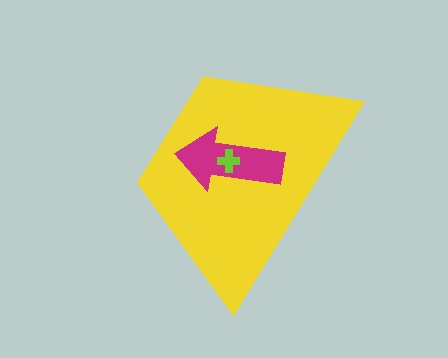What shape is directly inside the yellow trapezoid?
The magenta arrow.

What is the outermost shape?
The yellow trapezoid.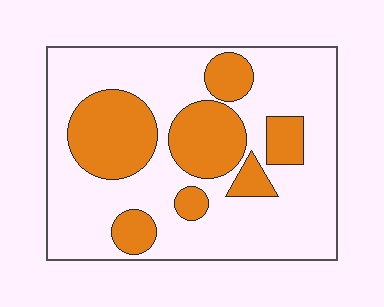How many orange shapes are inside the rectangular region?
7.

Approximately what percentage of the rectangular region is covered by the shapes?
Approximately 30%.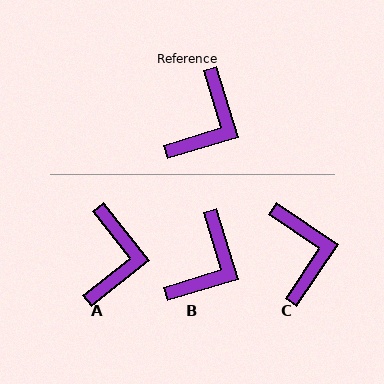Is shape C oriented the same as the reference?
No, it is off by about 39 degrees.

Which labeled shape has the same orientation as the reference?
B.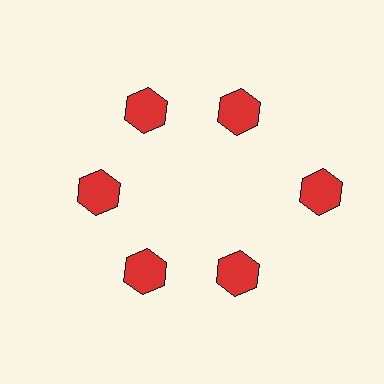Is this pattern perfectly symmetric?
No. The 6 red hexagons are arranged in a ring, but one element near the 3 o'clock position is pushed outward from the center, breaking the 6-fold rotational symmetry.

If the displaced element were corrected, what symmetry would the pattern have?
It would have 6-fold rotational symmetry — the pattern would map onto itself every 60 degrees.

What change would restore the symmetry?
The symmetry would be restored by moving it inward, back onto the ring so that all 6 hexagons sit at equal angles and equal distance from the center.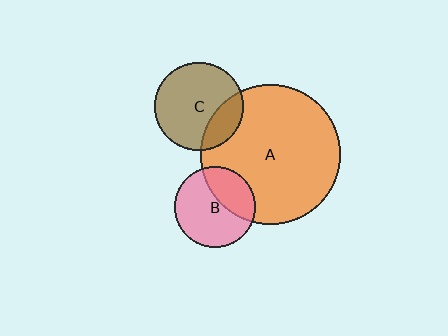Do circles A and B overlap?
Yes.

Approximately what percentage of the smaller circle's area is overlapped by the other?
Approximately 35%.